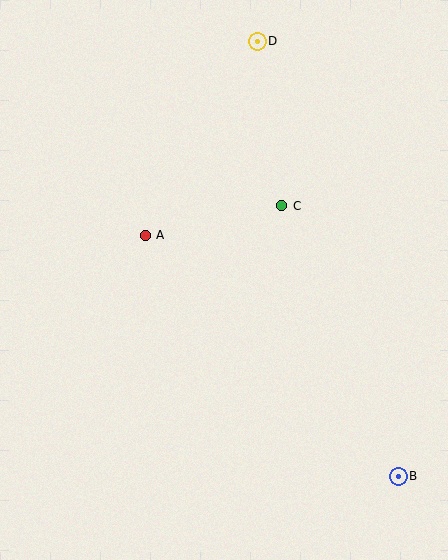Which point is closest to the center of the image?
Point A at (145, 235) is closest to the center.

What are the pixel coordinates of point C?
Point C is at (282, 206).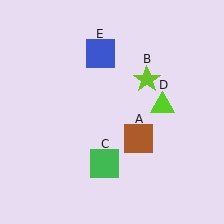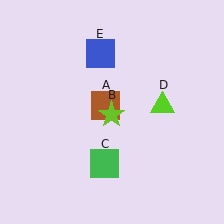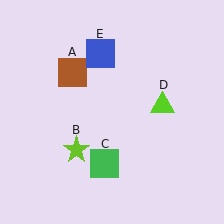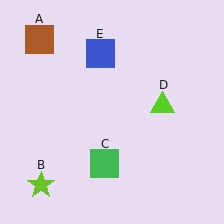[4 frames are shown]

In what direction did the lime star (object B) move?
The lime star (object B) moved down and to the left.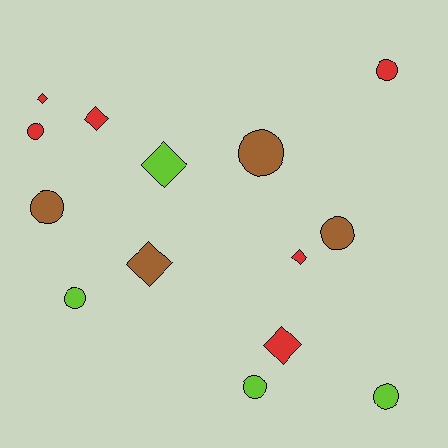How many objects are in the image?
There are 14 objects.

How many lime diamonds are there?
There is 1 lime diamond.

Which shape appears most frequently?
Circle, with 8 objects.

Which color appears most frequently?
Red, with 6 objects.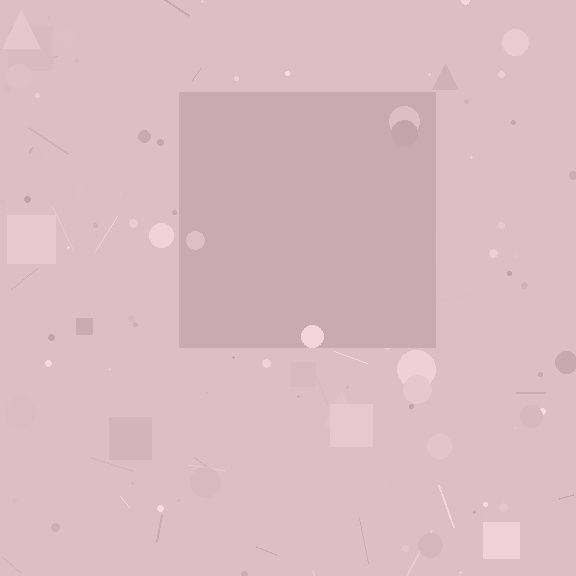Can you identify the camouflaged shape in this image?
The camouflaged shape is a square.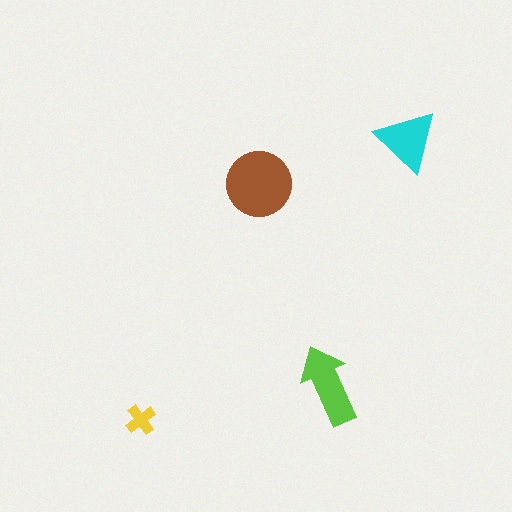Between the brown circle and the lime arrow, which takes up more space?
The brown circle.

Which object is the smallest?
The yellow cross.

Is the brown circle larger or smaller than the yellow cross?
Larger.